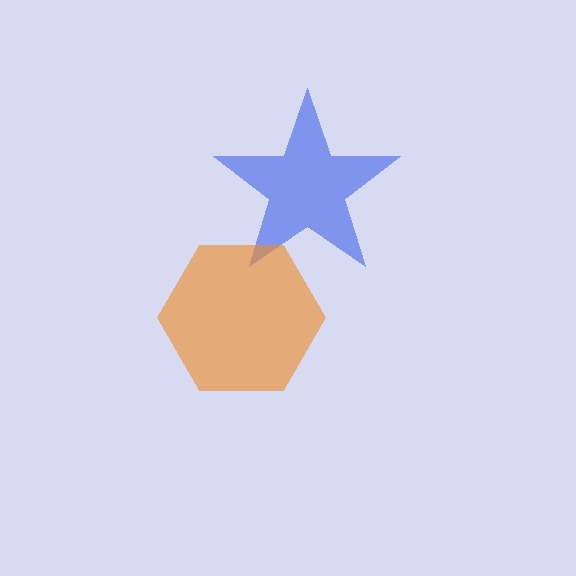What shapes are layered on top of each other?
The layered shapes are: a blue star, an orange hexagon.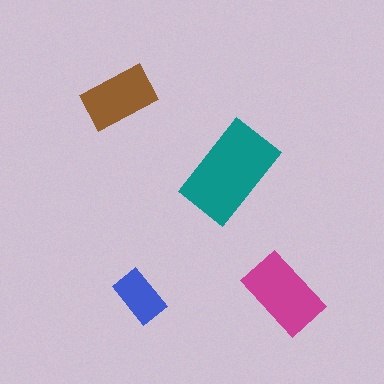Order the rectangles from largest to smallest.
the teal one, the magenta one, the brown one, the blue one.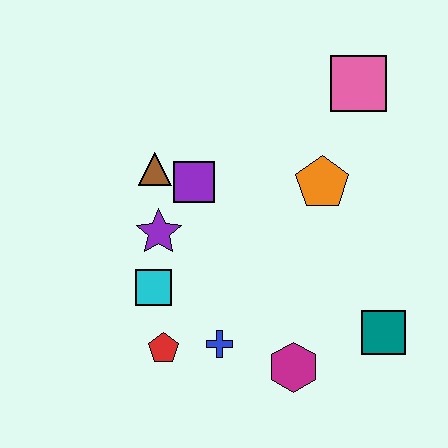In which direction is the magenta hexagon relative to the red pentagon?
The magenta hexagon is to the right of the red pentagon.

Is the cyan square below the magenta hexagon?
No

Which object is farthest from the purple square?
The teal square is farthest from the purple square.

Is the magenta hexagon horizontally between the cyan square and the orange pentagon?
Yes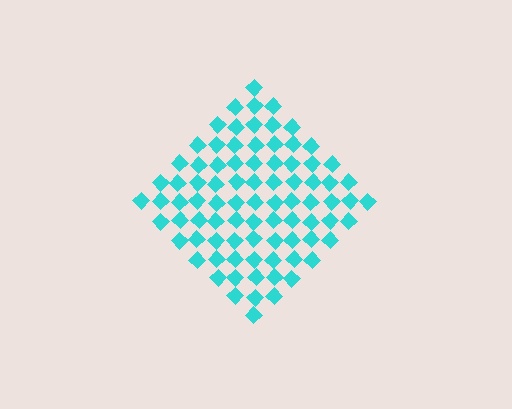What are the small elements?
The small elements are diamonds.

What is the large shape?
The large shape is a diamond.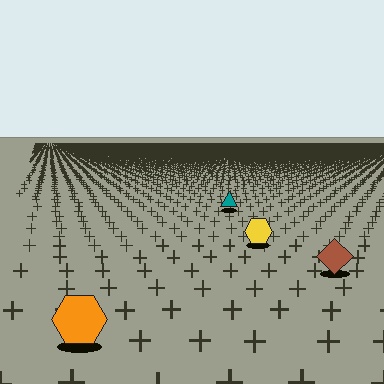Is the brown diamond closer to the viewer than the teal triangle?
Yes. The brown diamond is closer — you can tell from the texture gradient: the ground texture is coarser near it.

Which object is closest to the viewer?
The orange hexagon is closest. The texture marks near it are larger and more spread out.